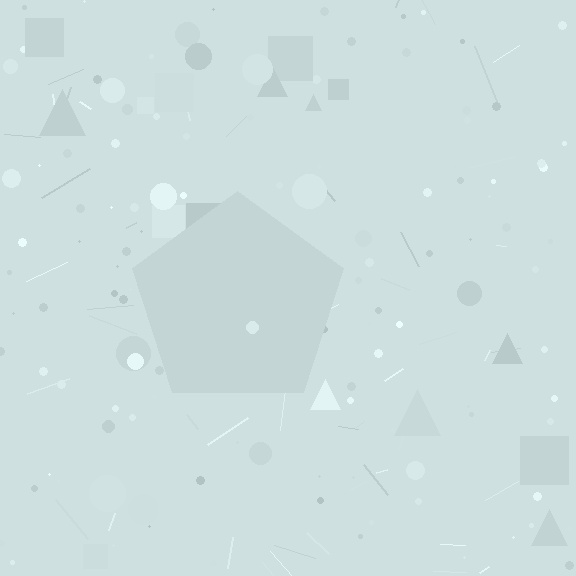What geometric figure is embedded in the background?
A pentagon is embedded in the background.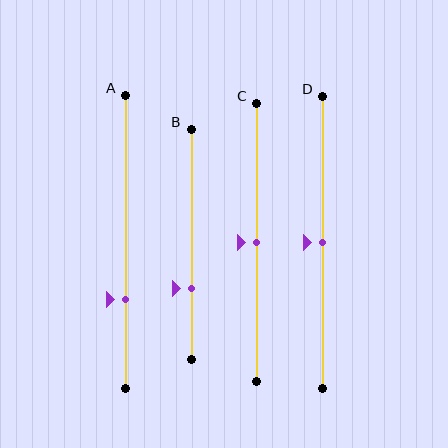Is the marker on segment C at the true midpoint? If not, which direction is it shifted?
Yes, the marker on segment C is at the true midpoint.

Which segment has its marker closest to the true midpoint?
Segment C has its marker closest to the true midpoint.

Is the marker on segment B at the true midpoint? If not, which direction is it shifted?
No, the marker on segment B is shifted downward by about 19% of the segment length.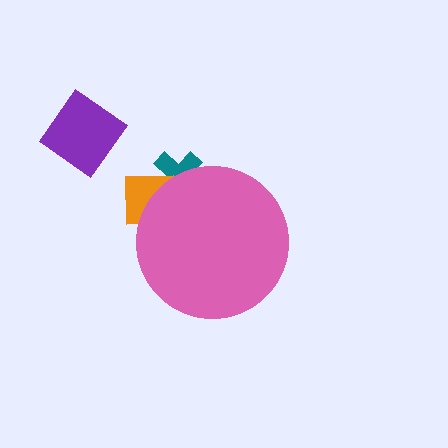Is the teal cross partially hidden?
Yes, the teal cross is partially hidden behind the pink circle.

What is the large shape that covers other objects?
A pink circle.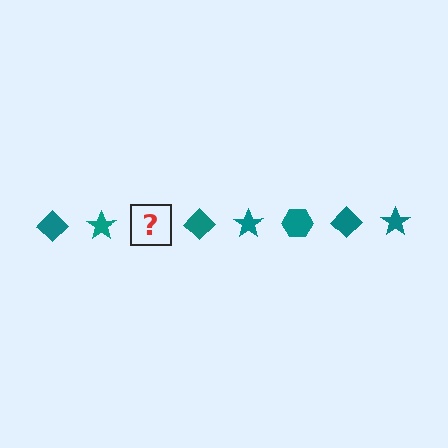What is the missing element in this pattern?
The missing element is a teal hexagon.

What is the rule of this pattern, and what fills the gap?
The rule is that the pattern cycles through diamond, star, hexagon shapes in teal. The gap should be filled with a teal hexagon.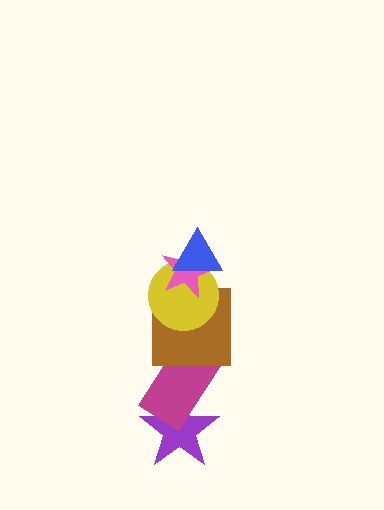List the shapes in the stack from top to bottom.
From top to bottom: the blue triangle, the pink star, the yellow circle, the brown square, the magenta rectangle, the purple star.